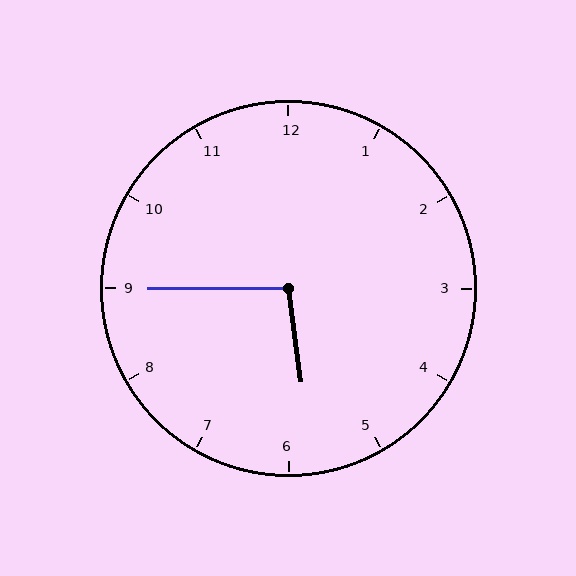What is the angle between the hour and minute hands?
Approximately 98 degrees.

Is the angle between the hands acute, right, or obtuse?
It is obtuse.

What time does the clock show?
5:45.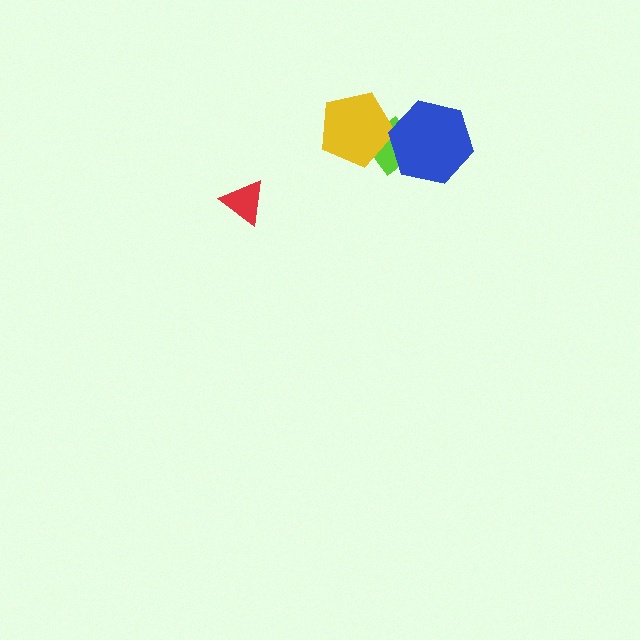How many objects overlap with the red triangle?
0 objects overlap with the red triangle.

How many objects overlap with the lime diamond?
2 objects overlap with the lime diamond.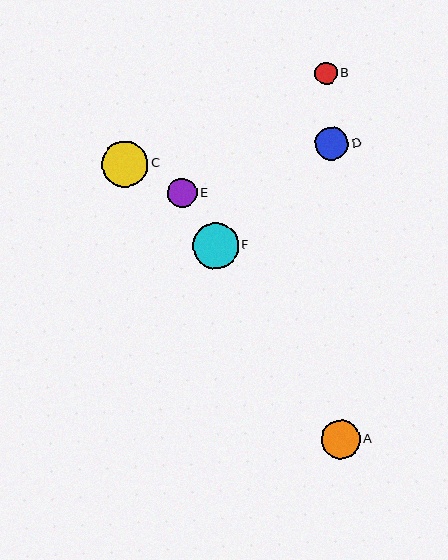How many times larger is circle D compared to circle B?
Circle D is approximately 1.5 times the size of circle B.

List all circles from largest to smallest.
From largest to smallest: C, F, A, D, E, B.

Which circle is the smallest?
Circle B is the smallest with a size of approximately 23 pixels.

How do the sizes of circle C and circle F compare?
Circle C and circle F are approximately the same size.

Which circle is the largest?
Circle C is the largest with a size of approximately 46 pixels.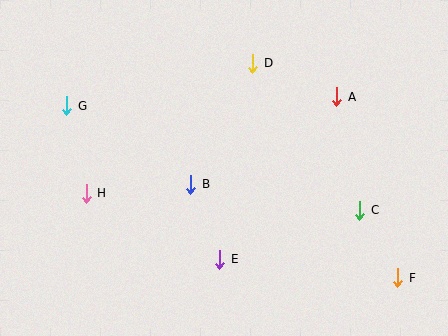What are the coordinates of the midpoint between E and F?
The midpoint between E and F is at (309, 269).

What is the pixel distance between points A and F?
The distance between A and F is 191 pixels.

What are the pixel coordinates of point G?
Point G is at (67, 106).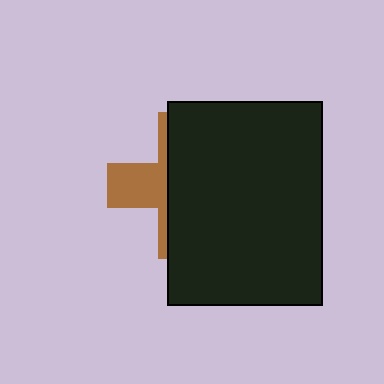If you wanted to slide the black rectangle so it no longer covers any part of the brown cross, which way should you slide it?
Slide it right — that is the most direct way to separate the two shapes.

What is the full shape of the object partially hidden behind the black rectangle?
The partially hidden object is a brown cross.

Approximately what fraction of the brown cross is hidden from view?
Roughly 67% of the brown cross is hidden behind the black rectangle.